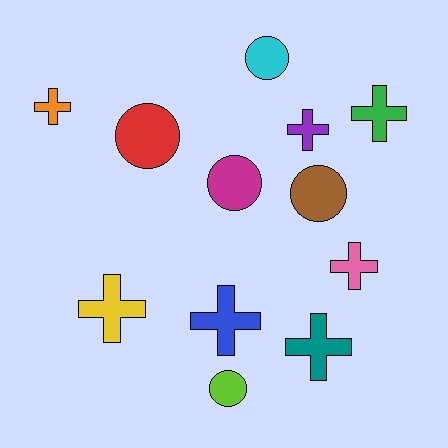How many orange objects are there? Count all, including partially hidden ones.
There is 1 orange object.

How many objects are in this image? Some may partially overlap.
There are 12 objects.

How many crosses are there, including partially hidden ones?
There are 7 crosses.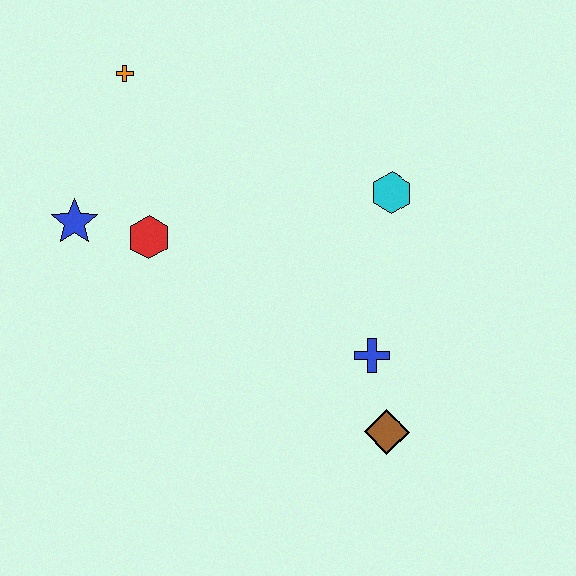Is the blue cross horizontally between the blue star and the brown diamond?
Yes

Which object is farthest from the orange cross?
The brown diamond is farthest from the orange cross.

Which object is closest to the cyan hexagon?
The blue cross is closest to the cyan hexagon.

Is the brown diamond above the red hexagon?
No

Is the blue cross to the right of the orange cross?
Yes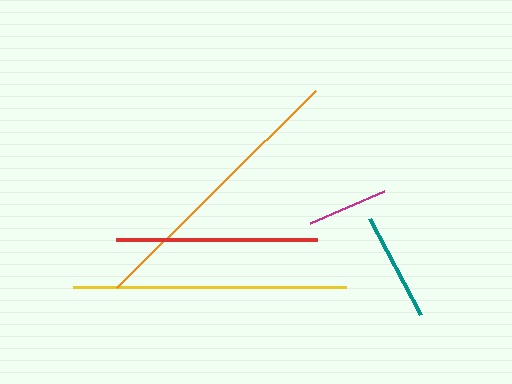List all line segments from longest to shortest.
From longest to shortest: orange, yellow, red, teal, magenta.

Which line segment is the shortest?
The magenta line is the shortest at approximately 81 pixels.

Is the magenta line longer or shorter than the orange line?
The orange line is longer than the magenta line.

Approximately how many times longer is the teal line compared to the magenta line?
The teal line is approximately 1.4 times the length of the magenta line.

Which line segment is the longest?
The orange line is the longest at approximately 279 pixels.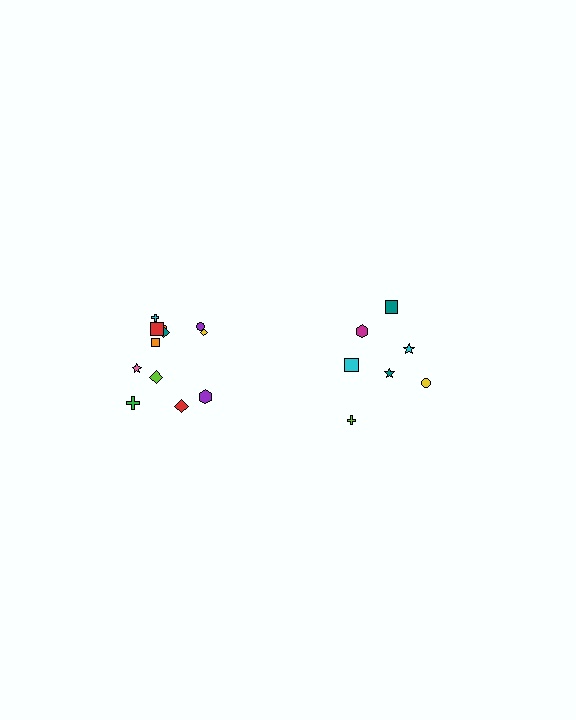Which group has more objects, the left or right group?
The left group.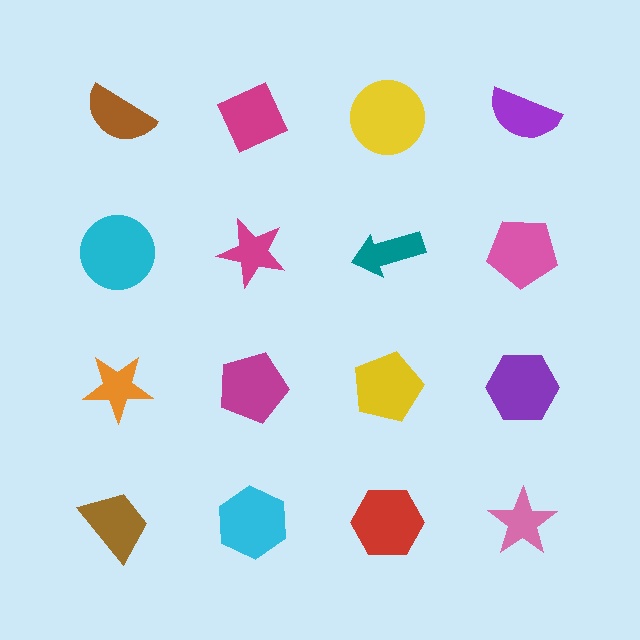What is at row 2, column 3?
A teal arrow.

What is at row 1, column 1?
A brown semicircle.